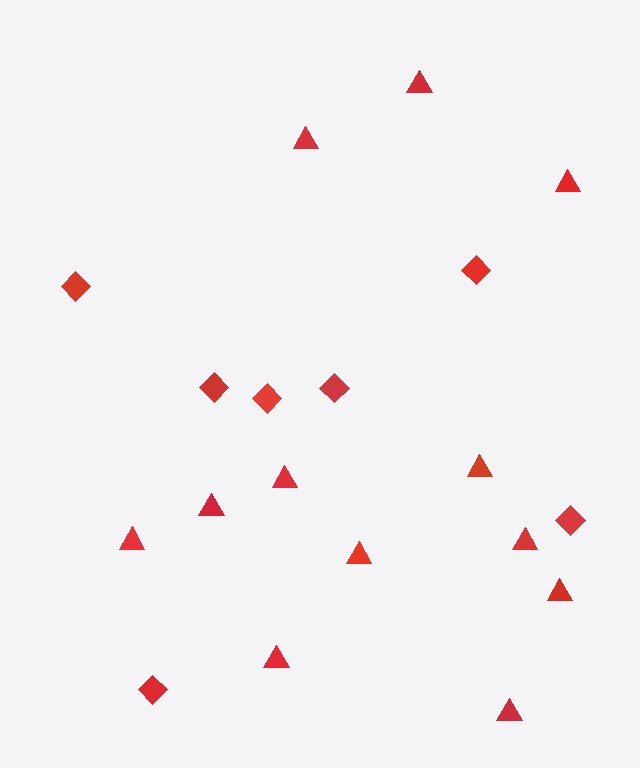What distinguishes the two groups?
There are 2 groups: one group of triangles (12) and one group of diamonds (7).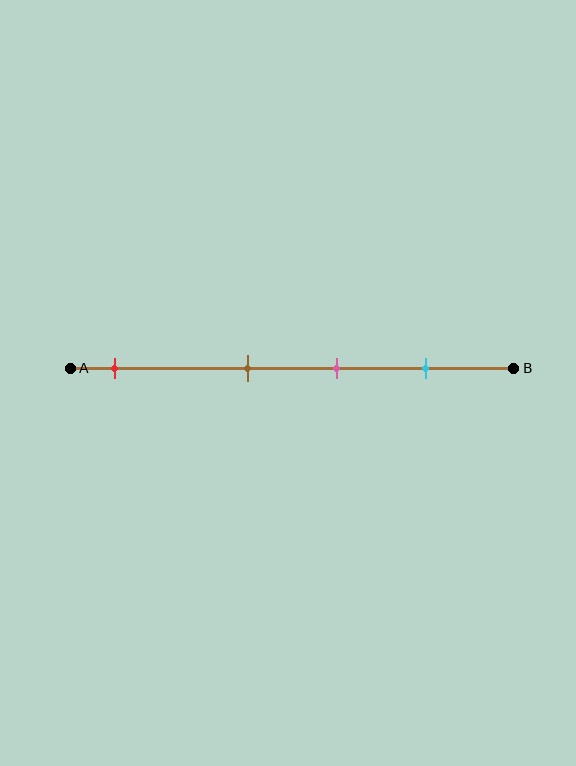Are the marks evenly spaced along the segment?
No, the marks are not evenly spaced.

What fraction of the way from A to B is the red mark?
The red mark is approximately 10% (0.1) of the way from A to B.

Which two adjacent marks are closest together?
The brown and pink marks are the closest adjacent pair.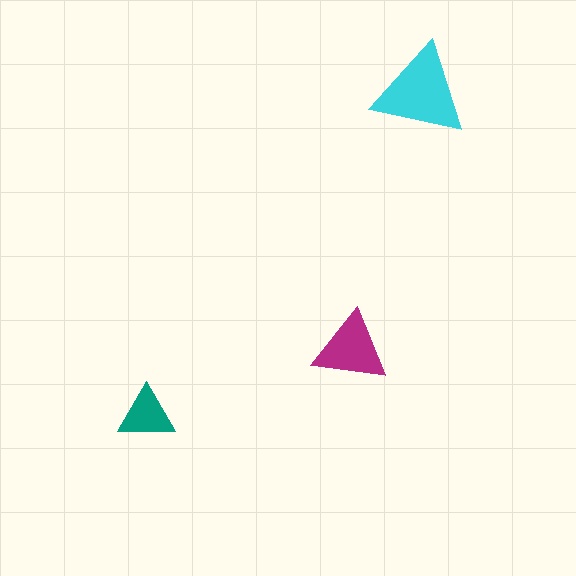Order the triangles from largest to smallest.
the cyan one, the magenta one, the teal one.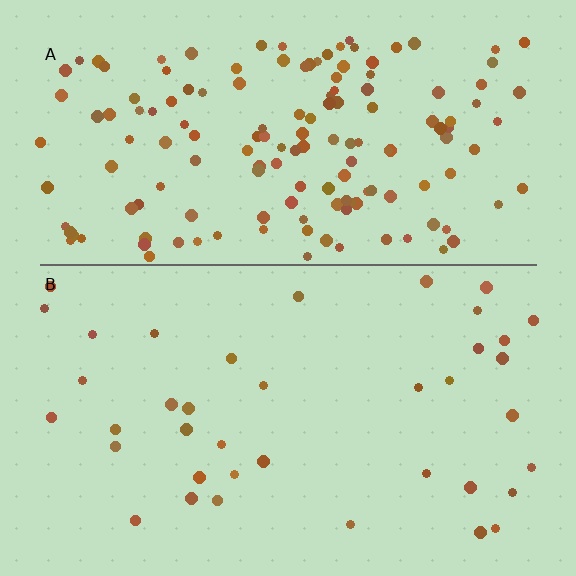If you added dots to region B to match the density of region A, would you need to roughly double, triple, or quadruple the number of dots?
Approximately quadruple.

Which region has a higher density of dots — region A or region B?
A (the top).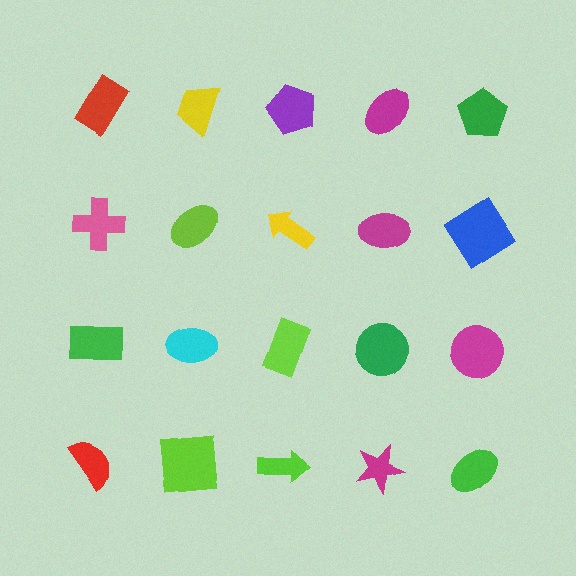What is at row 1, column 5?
A green pentagon.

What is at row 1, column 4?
A magenta ellipse.